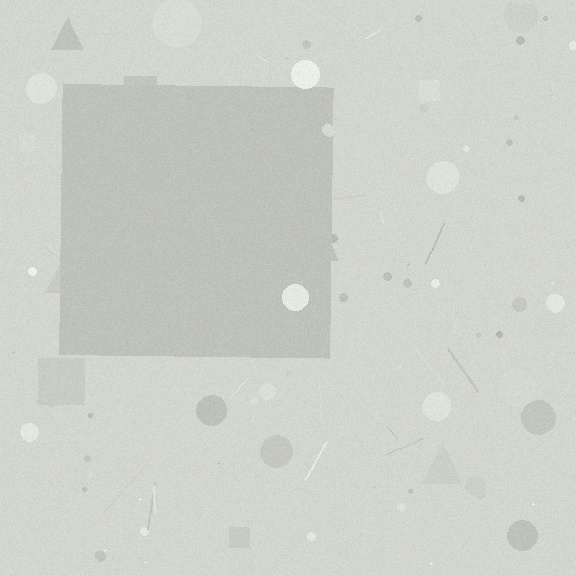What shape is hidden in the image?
A square is hidden in the image.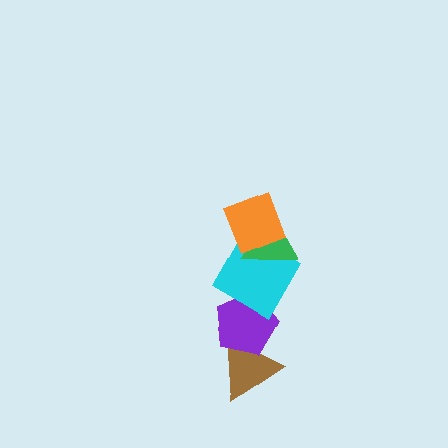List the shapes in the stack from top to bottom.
From top to bottom: the orange square, the green triangle, the cyan diamond, the purple pentagon, the brown triangle.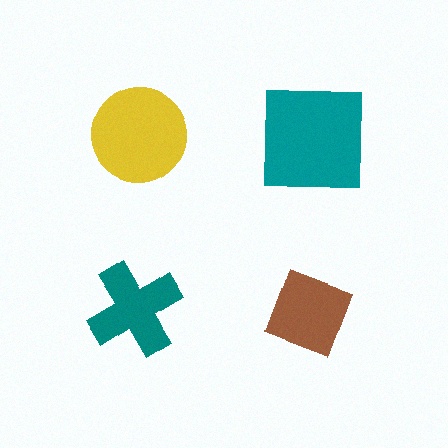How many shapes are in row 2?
2 shapes.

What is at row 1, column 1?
A yellow circle.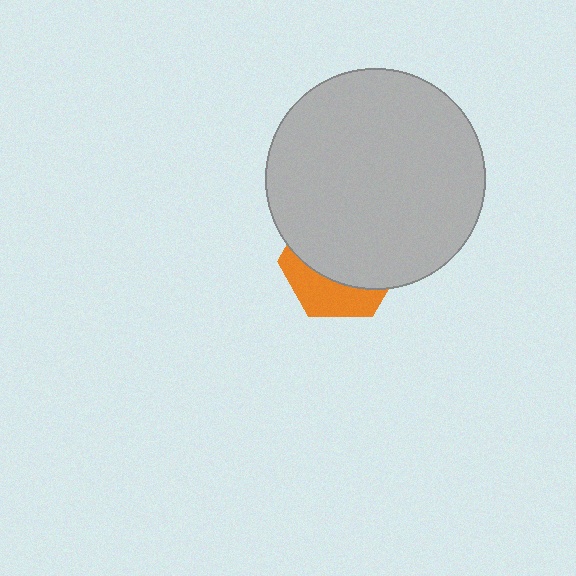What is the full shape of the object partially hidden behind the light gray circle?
The partially hidden object is an orange hexagon.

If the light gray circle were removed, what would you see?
You would see the complete orange hexagon.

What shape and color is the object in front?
The object in front is a light gray circle.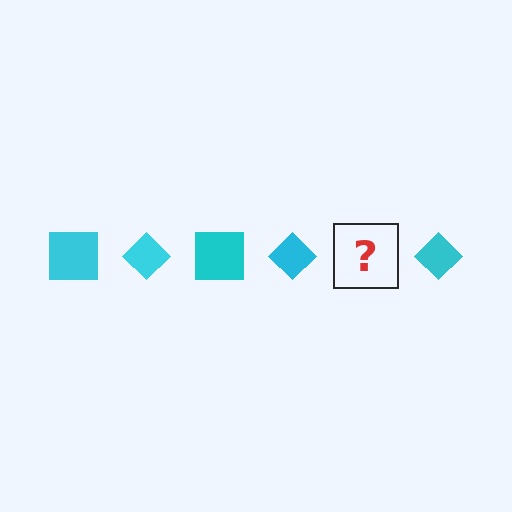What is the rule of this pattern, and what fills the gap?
The rule is that the pattern cycles through square, diamond shapes in cyan. The gap should be filled with a cyan square.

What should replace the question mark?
The question mark should be replaced with a cyan square.